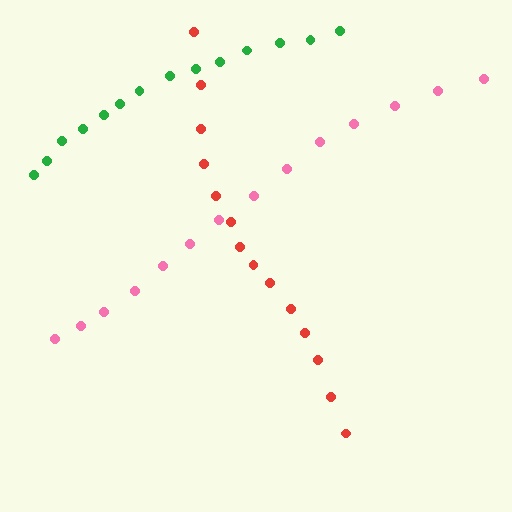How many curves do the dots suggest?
There are 3 distinct paths.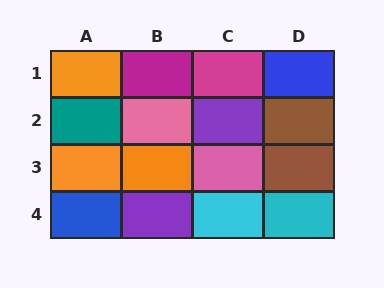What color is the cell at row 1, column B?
Magenta.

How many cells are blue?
2 cells are blue.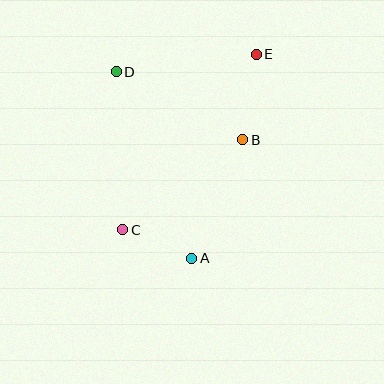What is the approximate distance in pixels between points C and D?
The distance between C and D is approximately 158 pixels.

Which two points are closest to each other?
Points A and C are closest to each other.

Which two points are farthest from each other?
Points C and E are farthest from each other.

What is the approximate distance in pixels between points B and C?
The distance between B and C is approximately 150 pixels.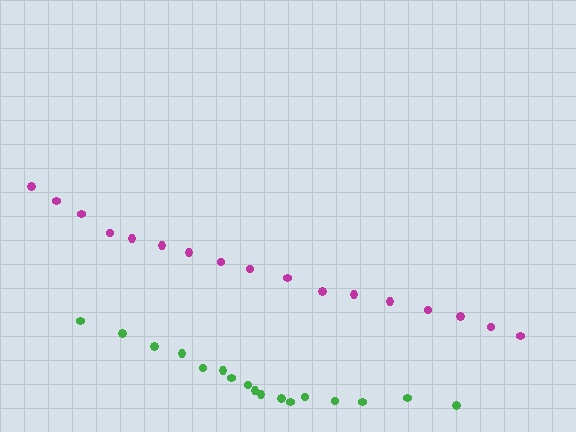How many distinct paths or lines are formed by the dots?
There are 2 distinct paths.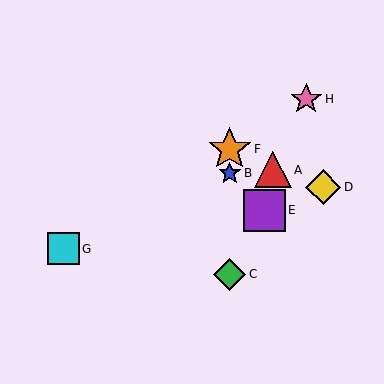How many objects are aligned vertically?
3 objects (B, C, F) are aligned vertically.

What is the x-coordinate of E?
Object E is at x≈264.